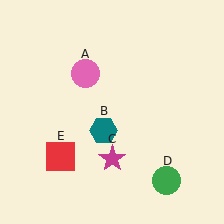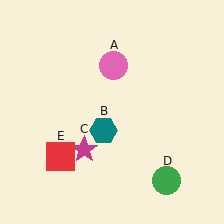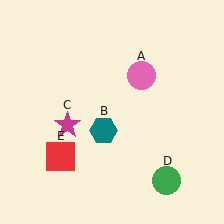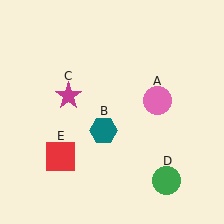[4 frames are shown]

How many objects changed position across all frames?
2 objects changed position: pink circle (object A), magenta star (object C).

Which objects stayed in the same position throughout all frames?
Teal hexagon (object B) and green circle (object D) and red square (object E) remained stationary.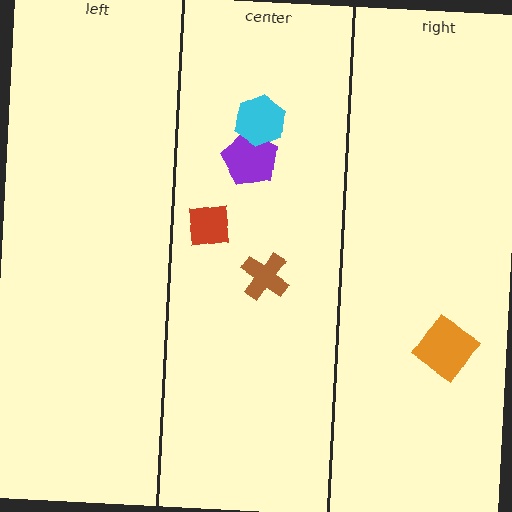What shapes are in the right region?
The orange diamond.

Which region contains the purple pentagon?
The center region.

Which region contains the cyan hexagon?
The center region.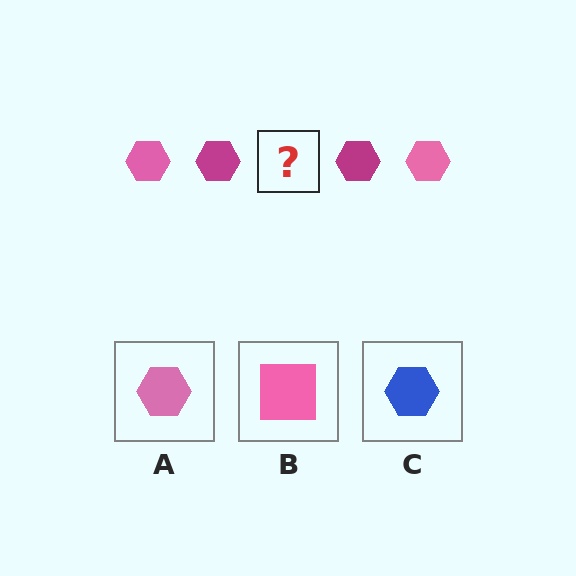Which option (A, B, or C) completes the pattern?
A.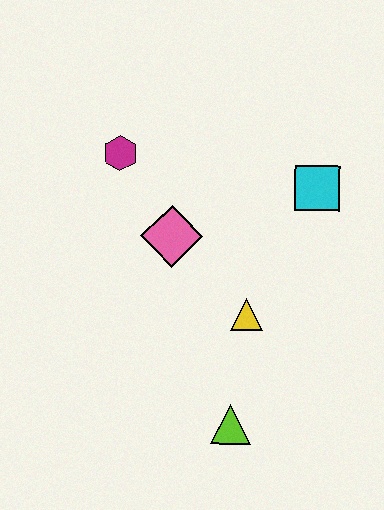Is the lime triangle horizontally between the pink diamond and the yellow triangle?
Yes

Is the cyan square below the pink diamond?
No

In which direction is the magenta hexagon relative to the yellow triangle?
The magenta hexagon is above the yellow triangle.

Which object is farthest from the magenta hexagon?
The lime triangle is farthest from the magenta hexagon.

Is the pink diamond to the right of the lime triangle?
No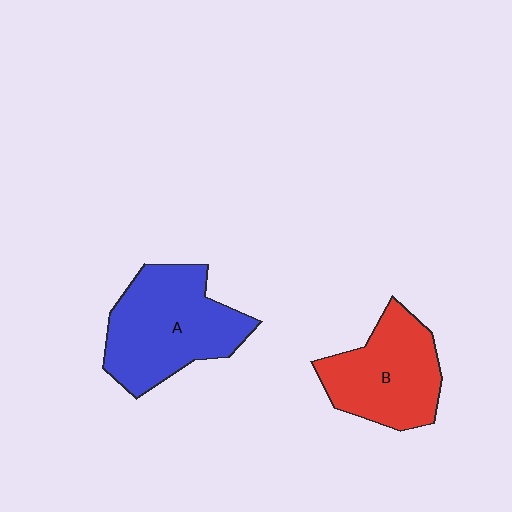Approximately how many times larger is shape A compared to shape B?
Approximately 1.2 times.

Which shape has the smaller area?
Shape B (red).